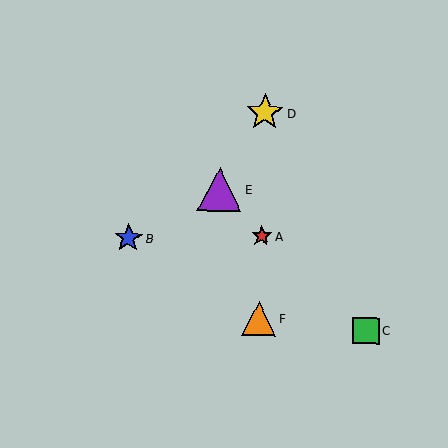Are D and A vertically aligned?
Yes, both are at x≈265.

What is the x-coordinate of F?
Object F is at x≈259.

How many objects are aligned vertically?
3 objects (A, D, F) are aligned vertically.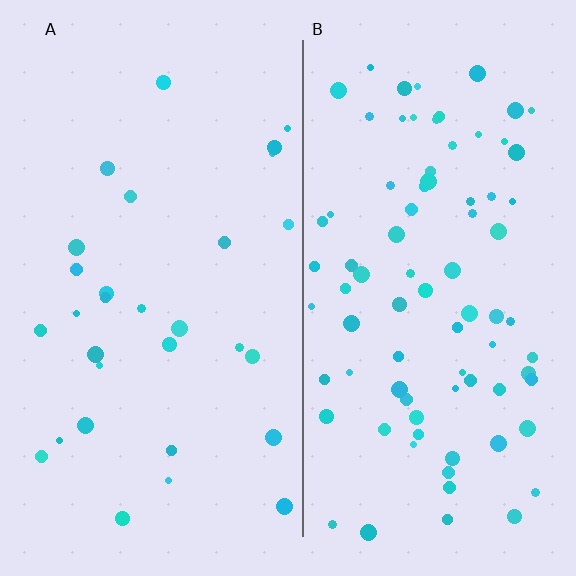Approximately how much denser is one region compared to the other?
Approximately 2.8× — region B over region A.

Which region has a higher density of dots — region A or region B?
B (the right).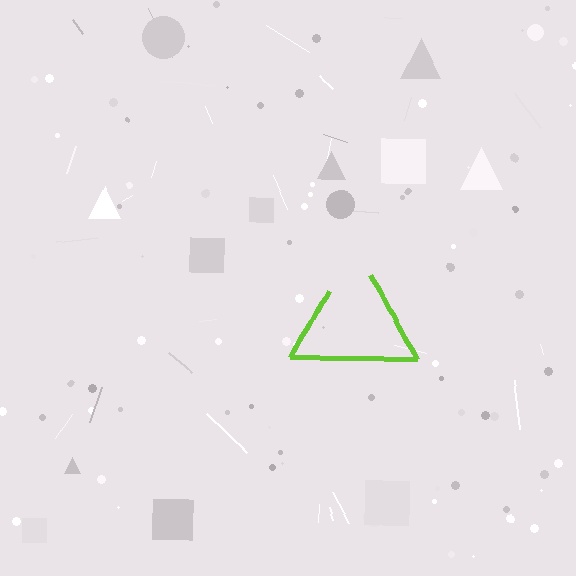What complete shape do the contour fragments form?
The contour fragments form a triangle.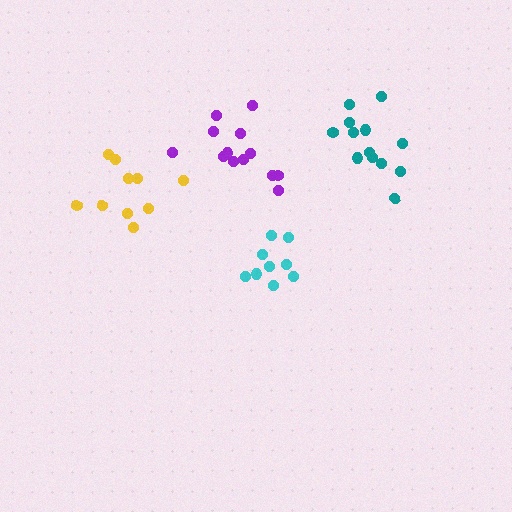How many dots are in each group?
Group 1: 10 dots, Group 2: 13 dots, Group 3: 9 dots, Group 4: 13 dots (45 total).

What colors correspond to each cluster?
The clusters are colored: yellow, teal, cyan, purple.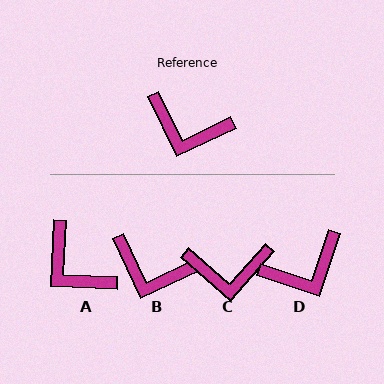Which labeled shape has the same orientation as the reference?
B.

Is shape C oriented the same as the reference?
No, it is off by about 23 degrees.